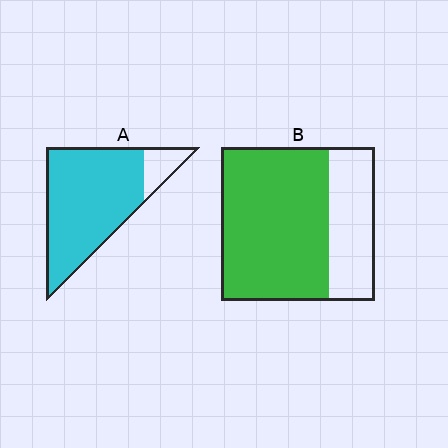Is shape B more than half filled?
Yes.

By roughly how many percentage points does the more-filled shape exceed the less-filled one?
By roughly 15 percentage points (A over B).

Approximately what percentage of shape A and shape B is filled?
A is approximately 85% and B is approximately 70%.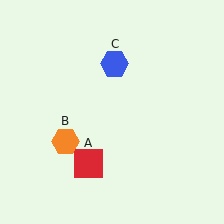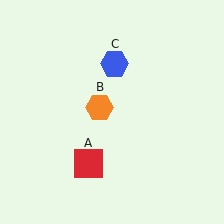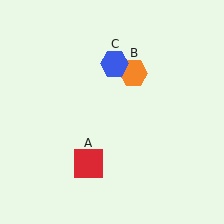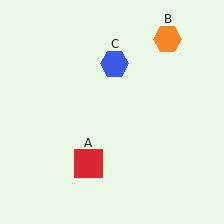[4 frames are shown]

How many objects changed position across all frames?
1 object changed position: orange hexagon (object B).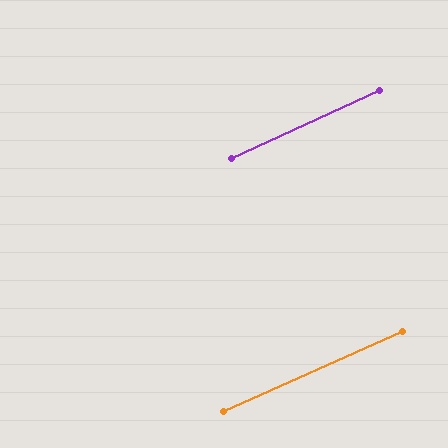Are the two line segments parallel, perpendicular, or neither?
Parallel — their directions differ by only 0.7°.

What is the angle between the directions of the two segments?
Approximately 1 degree.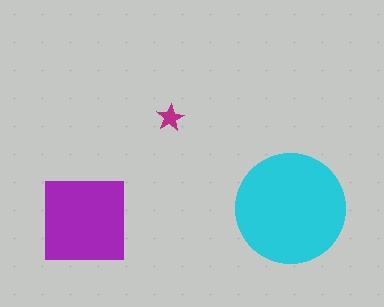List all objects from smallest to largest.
The magenta star, the purple square, the cyan circle.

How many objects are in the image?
There are 3 objects in the image.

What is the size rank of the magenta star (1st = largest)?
3rd.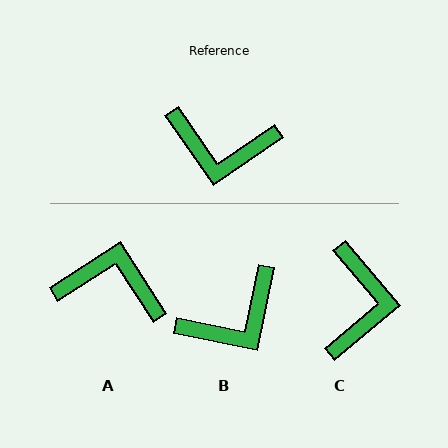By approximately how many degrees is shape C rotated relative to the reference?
Approximately 96 degrees counter-clockwise.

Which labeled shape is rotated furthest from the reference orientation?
A, about 178 degrees away.